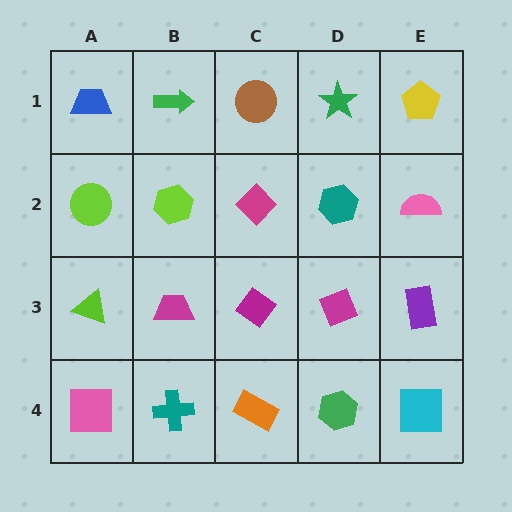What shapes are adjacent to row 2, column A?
A blue trapezoid (row 1, column A), a lime triangle (row 3, column A), a lime hexagon (row 2, column B).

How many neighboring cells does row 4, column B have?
3.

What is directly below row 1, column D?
A teal hexagon.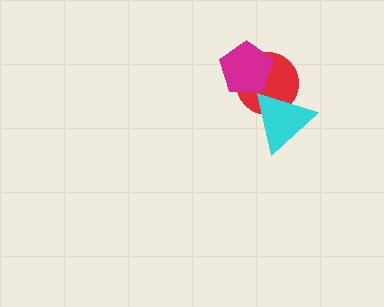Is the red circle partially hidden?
Yes, it is partially covered by another shape.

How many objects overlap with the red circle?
2 objects overlap with the red circle.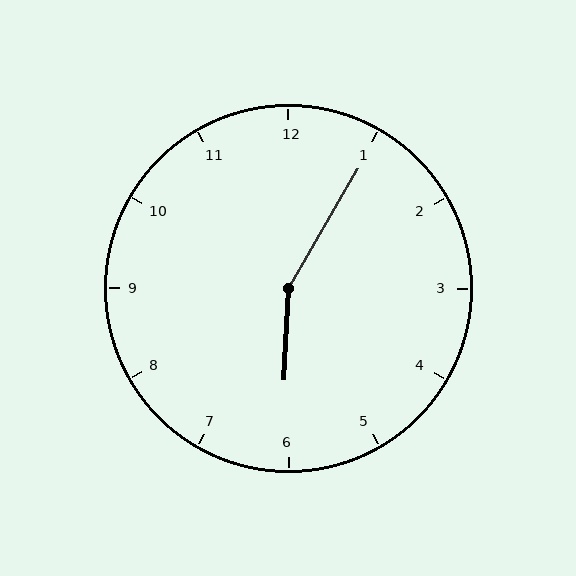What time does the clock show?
6:05.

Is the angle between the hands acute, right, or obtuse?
It is obtuse.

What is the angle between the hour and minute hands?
Approximately 152 degrees.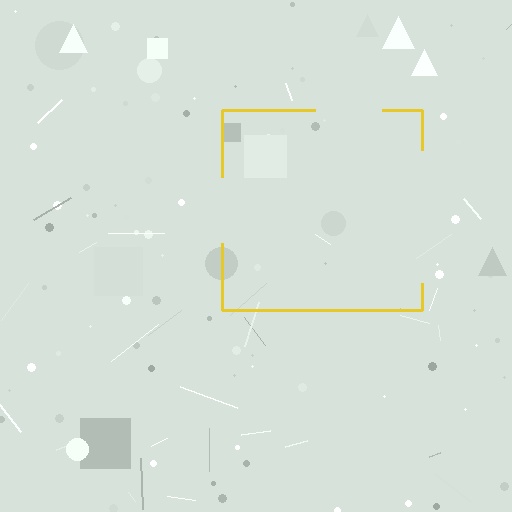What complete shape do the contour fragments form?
The contour fragments form a square.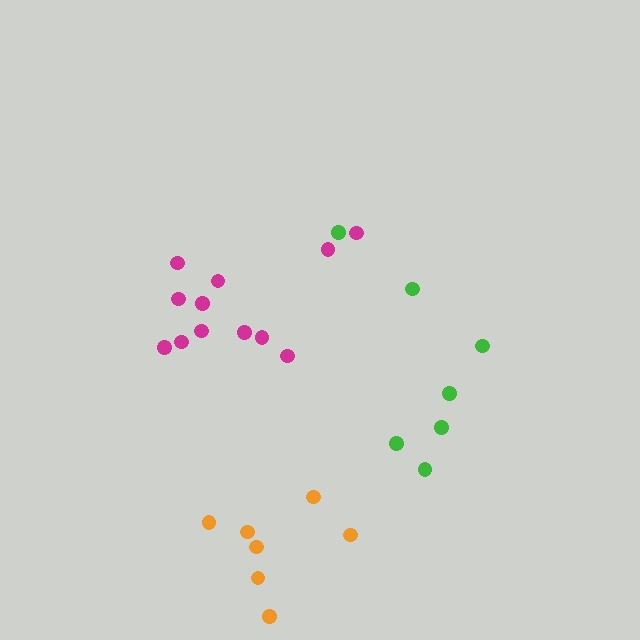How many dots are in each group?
Group 1: 7 dots, Group 2: 7 dots, Group 3: 12 dots (26 total).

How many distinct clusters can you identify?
There are 3 distinct clusters.